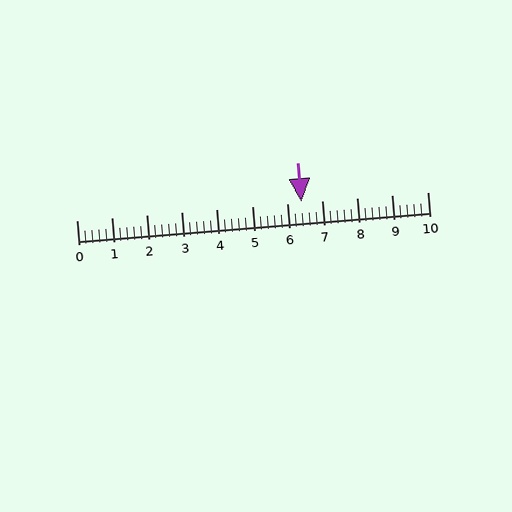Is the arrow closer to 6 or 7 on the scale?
The arrow is closer to 6.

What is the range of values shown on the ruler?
The ruler shows values from 0 to 10.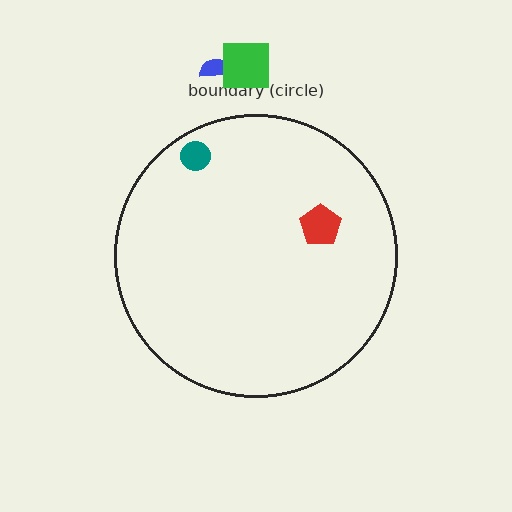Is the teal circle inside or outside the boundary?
Inside.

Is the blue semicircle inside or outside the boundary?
Outside.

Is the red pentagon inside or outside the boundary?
Inside.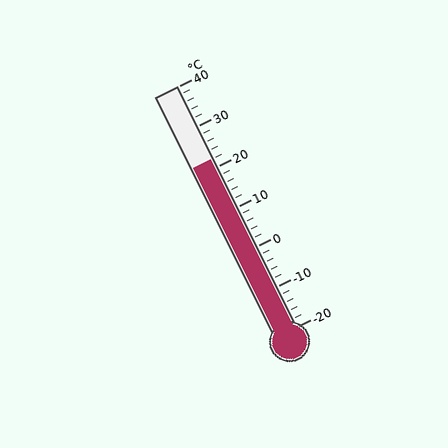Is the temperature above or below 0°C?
The temperature is above 0°C.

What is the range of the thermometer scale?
The thermometer scale ranges from -20°C to 40°C.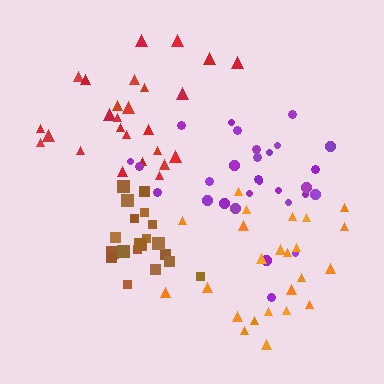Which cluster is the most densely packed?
Brown.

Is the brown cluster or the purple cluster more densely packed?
Brown.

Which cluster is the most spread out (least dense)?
Orange.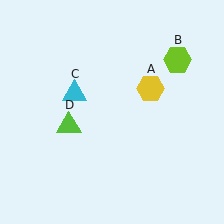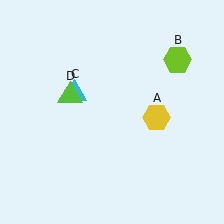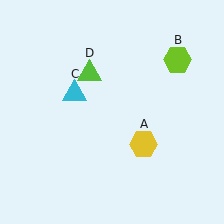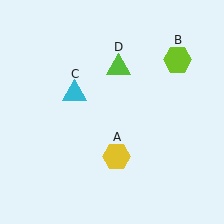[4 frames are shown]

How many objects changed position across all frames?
2 objects changed position: yellow hexagon (object A), lime triangle (object D).